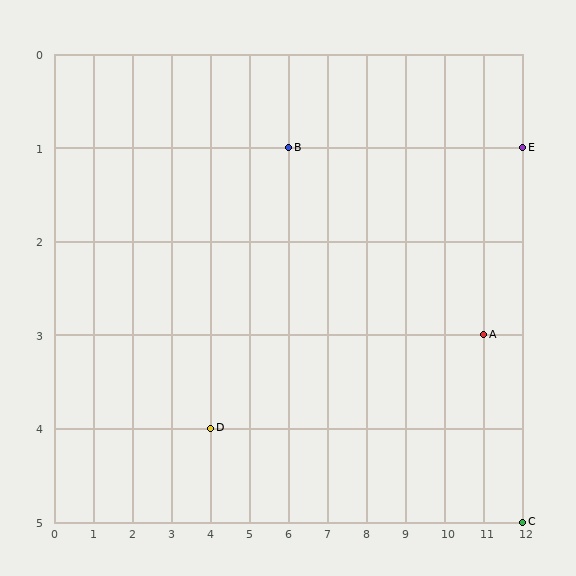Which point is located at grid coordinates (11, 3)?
Point A is at (11, 3).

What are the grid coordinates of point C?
Point C is at grid coordinates (12, 5).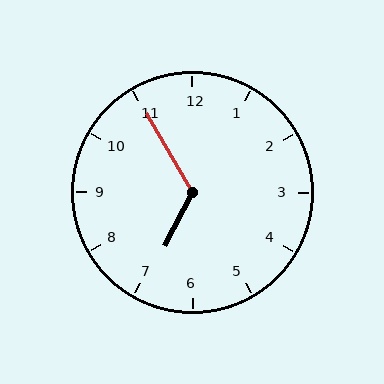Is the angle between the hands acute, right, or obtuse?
It is obtuse.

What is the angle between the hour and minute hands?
Approximately 122 degrees.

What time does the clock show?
6:55.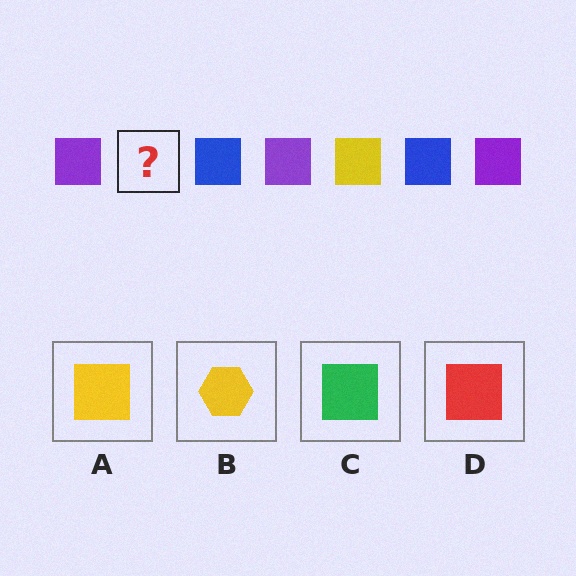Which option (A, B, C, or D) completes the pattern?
A.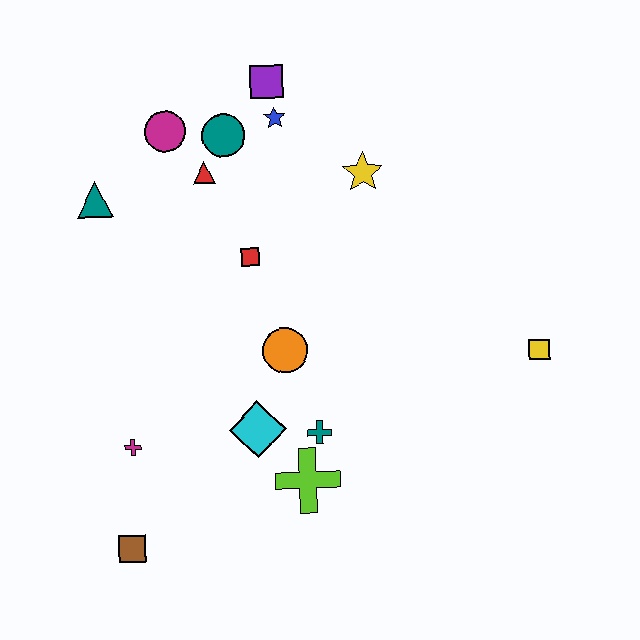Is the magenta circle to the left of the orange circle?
Yes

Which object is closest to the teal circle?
The red triangle is closest to the teal circle.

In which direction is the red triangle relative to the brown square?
The red triangle is above the brown square.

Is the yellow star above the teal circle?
No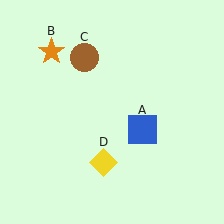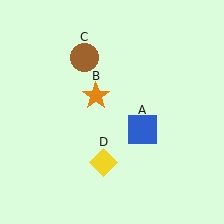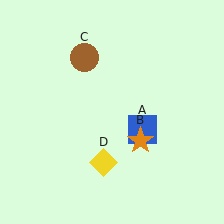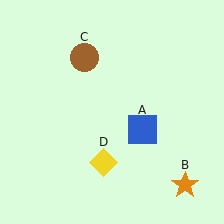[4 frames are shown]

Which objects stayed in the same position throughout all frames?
Blue square (object A) and brown circle (object C) and yellow diamond (object D) remained stationary.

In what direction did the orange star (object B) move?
The orange star (object B) moved down and to the right.